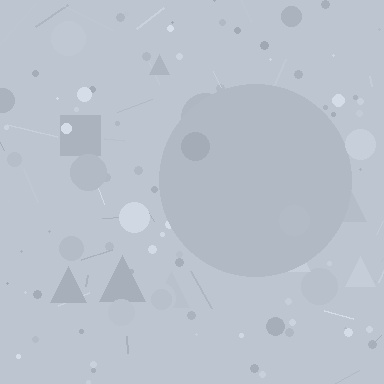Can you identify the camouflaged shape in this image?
The camouflaged shape is a circle.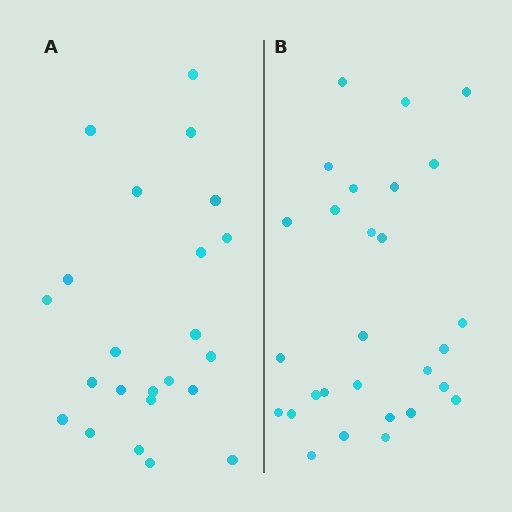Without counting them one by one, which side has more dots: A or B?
Region B (the right region) has more dots.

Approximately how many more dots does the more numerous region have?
Region B has about 5 more dots than region A.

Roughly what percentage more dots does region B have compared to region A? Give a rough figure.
About 20% more.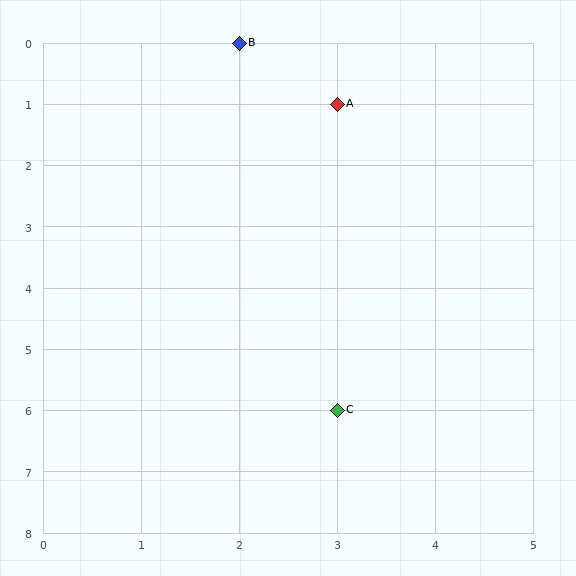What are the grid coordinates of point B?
Point B is at grid coordinates (2, 0).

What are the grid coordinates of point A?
Point A is at grid coordinates (3, 1).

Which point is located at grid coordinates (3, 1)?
Point A is at (3, 1).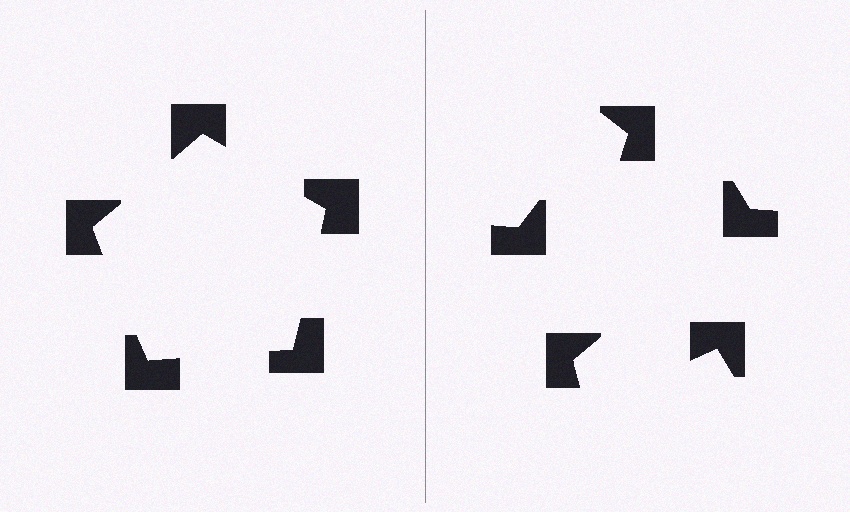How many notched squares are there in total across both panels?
10 — 5 on each side.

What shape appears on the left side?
An illusory pentagon.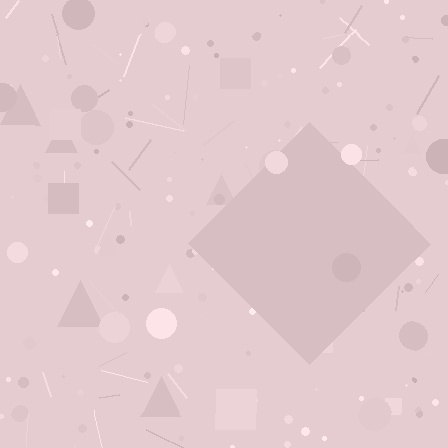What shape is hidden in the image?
A diamond is hidden in the image.